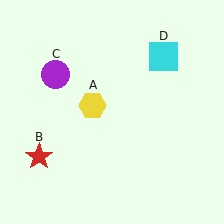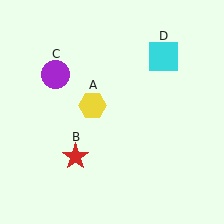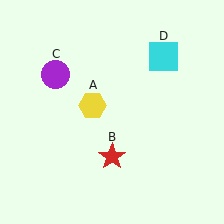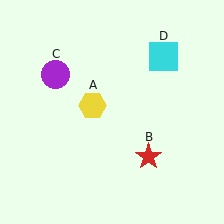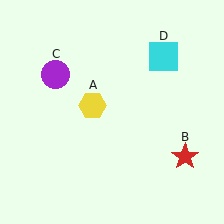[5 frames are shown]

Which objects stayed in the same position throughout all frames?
Yellow hexagon (object A) and purple circle (object C) and cyan square (object D) remained stationary.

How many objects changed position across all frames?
1 object changed position: red star (object B).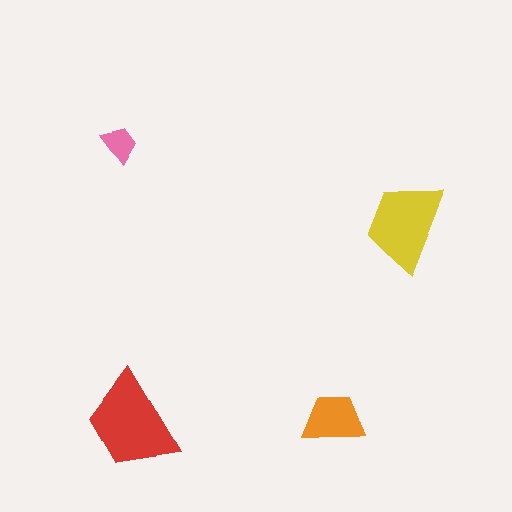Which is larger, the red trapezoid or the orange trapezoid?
The red one.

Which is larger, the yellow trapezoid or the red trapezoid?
The red one.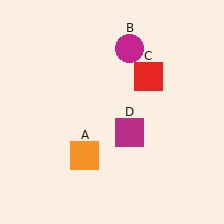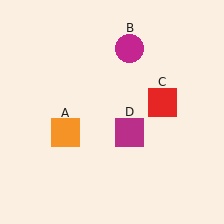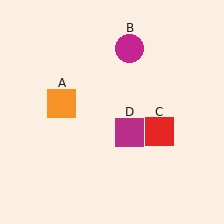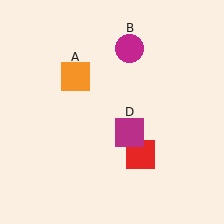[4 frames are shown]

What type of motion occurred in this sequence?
The orange square (object A), red square (object C) rotated clockwise around the center of the scene.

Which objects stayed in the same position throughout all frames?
Magenta circle (object B) and magenta square (object D) remained stationary.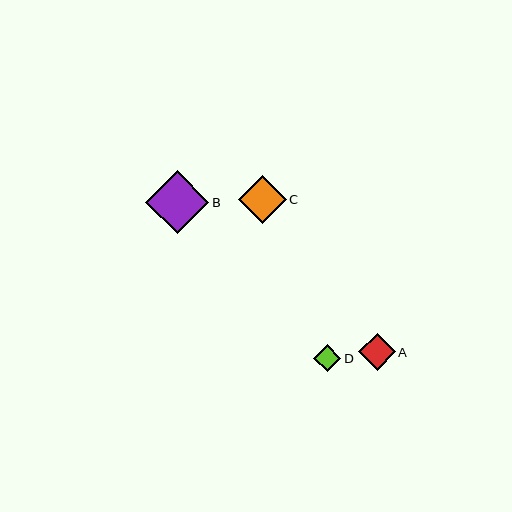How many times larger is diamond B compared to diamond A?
Diamond B is approximately 1.7 times the size of diamond A.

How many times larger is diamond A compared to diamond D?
Diamond A is approximately 1.4 times the size of diamond D.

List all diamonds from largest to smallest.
From largest to smallest: B, C, A, D.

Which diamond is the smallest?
Diamond D is the smallest with a size of approximately 27 pixels.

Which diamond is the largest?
Diamond B is the largest with a size of approximately 63 pixels.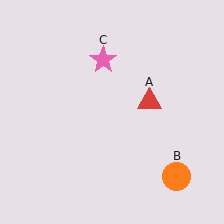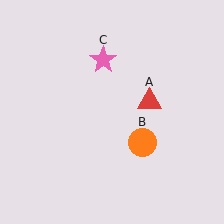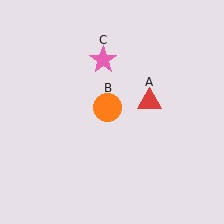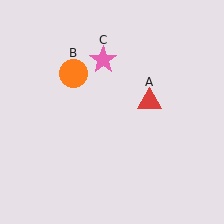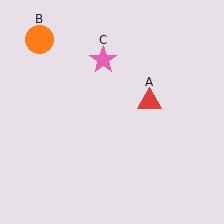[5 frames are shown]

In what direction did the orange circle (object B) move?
The orange circle (object B) moved up and to the left.